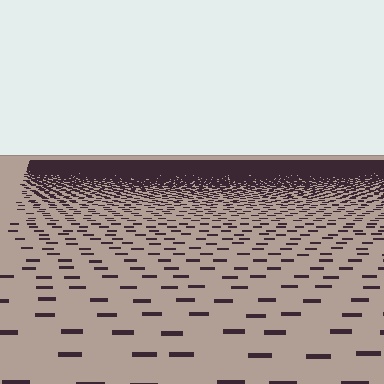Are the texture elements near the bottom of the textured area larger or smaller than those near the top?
Larger. Near the bottom, elements are closer to the viewer and appear at a bigger on-screen size.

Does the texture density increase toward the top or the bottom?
Density increases toward the top.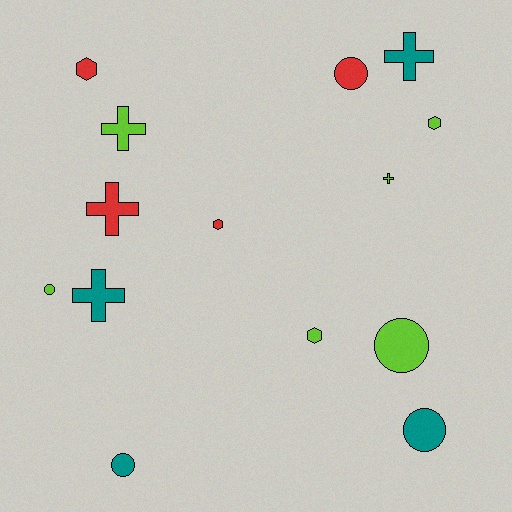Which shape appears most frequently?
Circle, with 5 objects.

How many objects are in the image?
There are 14 objects.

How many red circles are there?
There is 1 red circle.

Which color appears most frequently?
Lime, with 6 objects.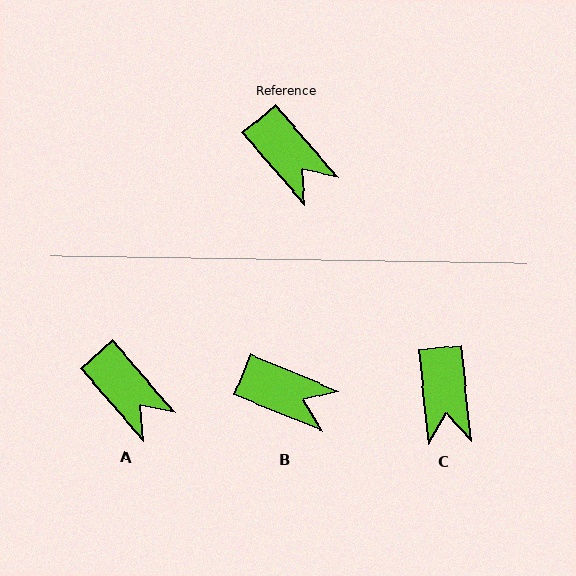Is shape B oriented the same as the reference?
No, it is off by about 27 degrees.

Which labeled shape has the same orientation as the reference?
A.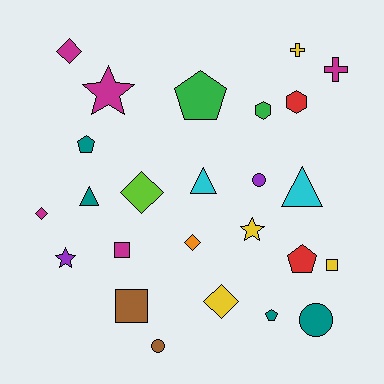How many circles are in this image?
There are 3 circles.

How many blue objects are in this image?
There are no blue objects.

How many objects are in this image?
There are 25 objects.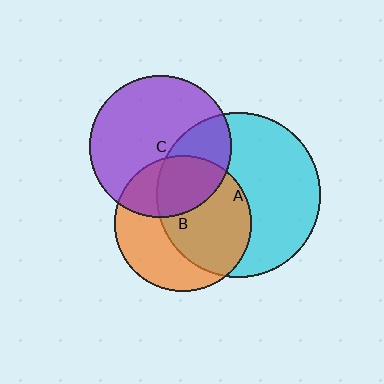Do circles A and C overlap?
Yes.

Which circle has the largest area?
Circle A (cyan).